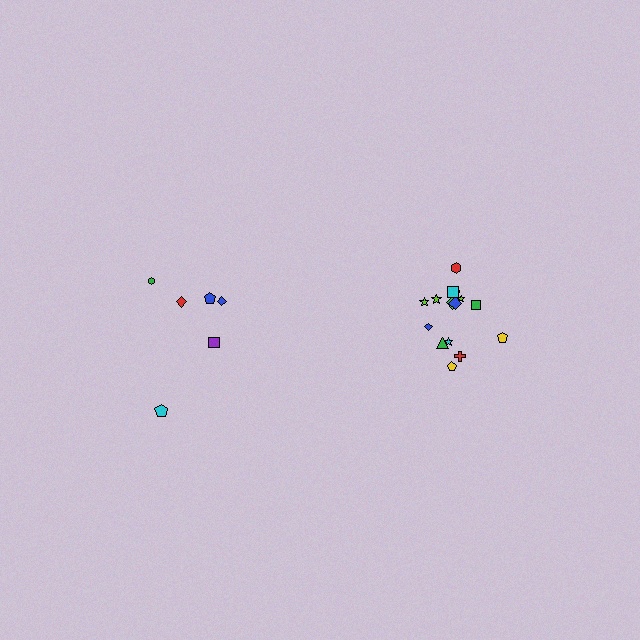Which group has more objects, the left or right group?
The right group.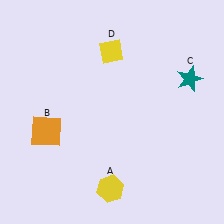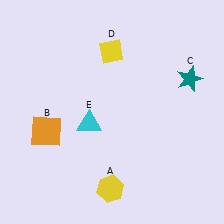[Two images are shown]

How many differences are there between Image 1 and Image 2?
There is 1 difference between the two images.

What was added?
A cyan triangle (E) was added in Image 2.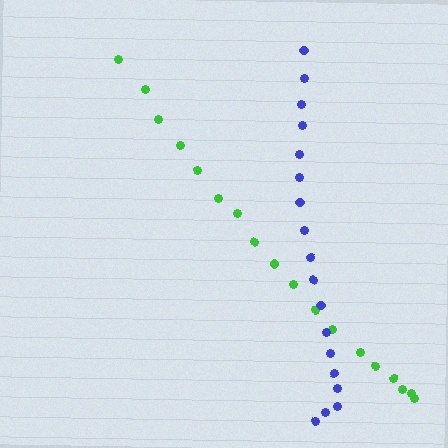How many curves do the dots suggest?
There are 2 distinct paths.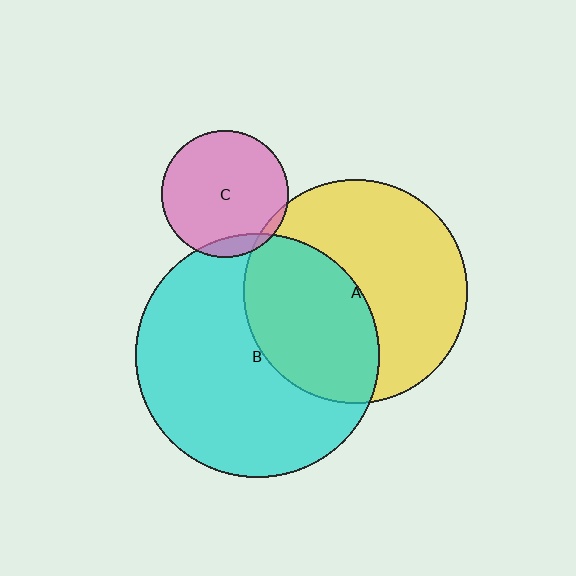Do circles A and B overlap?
Yes.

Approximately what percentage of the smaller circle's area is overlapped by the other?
Approximately 40%.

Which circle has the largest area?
Circle B (cyan).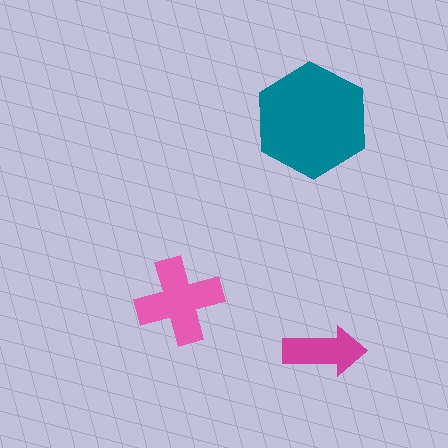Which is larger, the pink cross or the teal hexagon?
The teal hexagon.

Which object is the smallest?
The magenta arrow.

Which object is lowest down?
The magenta arrow is bottommost.